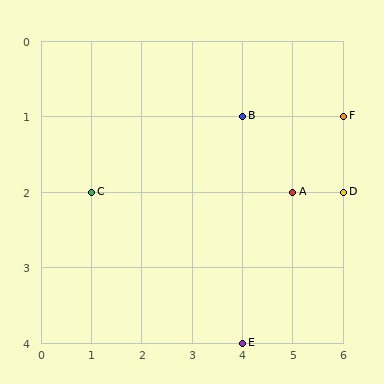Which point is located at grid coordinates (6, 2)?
Point D is at (6, 2).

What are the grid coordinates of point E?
Point E is at grid coordinates (4, 4).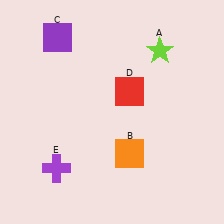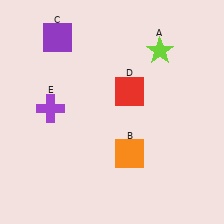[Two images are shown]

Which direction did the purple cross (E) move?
The purple cross (E) moved up.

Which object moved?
The purple cross (E) moved up.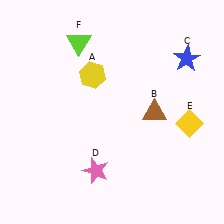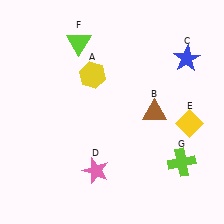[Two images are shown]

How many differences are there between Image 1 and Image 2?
There is 1 difference between the two images.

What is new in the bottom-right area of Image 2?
A lime cross (G) was added in the bottom-right area of Image 2.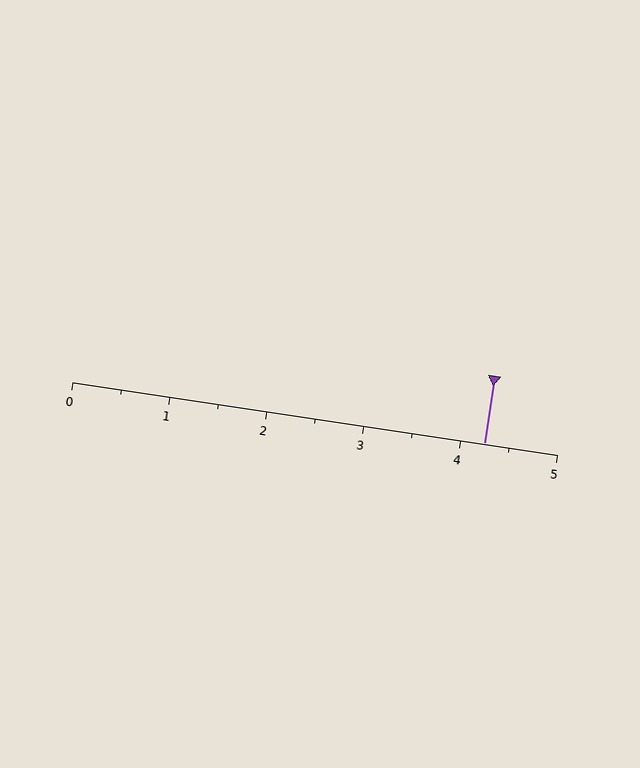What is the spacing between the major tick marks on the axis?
The major ticks are spaced 1 apart.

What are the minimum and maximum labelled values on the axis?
The axis runs from 0 to 5.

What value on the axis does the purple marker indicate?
The marker indicates approximately 4.2.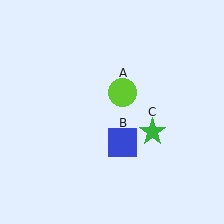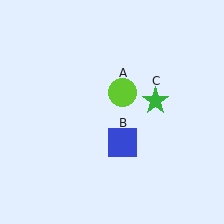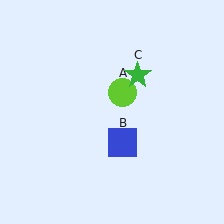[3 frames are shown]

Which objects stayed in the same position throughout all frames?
Lime circle (object A) and blue square (object B) remained stationary.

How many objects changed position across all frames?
1 object changed position: green star (object C).